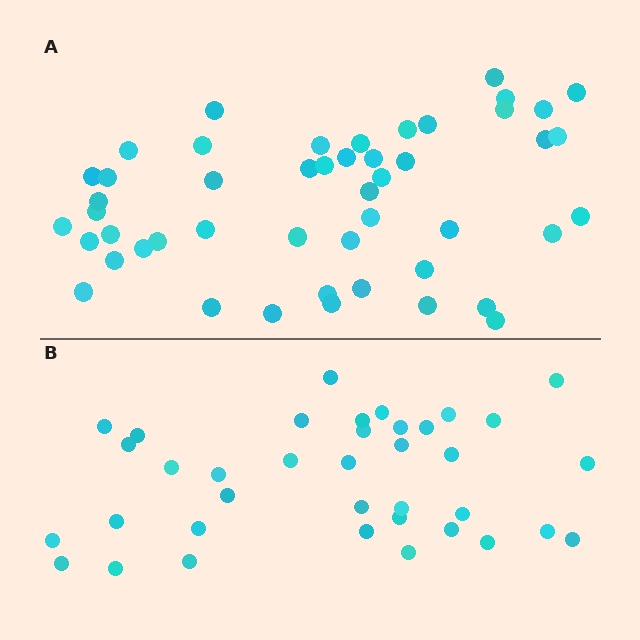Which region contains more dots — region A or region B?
Region A (the top region) has more dots.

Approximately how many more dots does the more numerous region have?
Region A has roughly 12 or so more dots than region B.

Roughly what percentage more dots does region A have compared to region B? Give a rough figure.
About 30% more.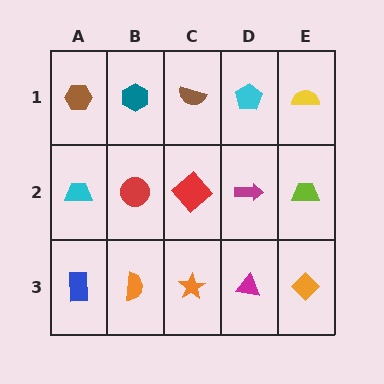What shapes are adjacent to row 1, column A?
A cyan trapezoid (row 2, column A), a teal hexagon (row 1, column B).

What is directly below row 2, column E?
An orange diamond.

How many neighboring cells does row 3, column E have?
2.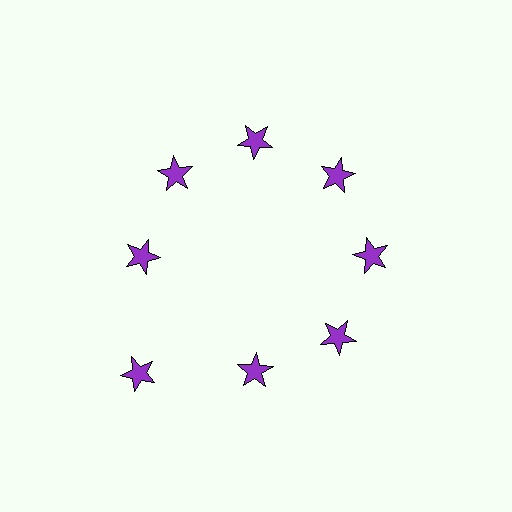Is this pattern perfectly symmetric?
No. The 8 purple stars are arranged in a ring, but one element near the 8 o'clock position is pushed outward from the center, breaking the 8-fold rotational symmetry.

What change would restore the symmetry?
The symmetry would be restored by moving it inward, back onto the ring so that all 8 stars sit at equal angles and equal distance from the center.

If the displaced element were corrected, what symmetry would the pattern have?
It would have 8-fold rotational symmetry — the pattern would map onto itself every 45 degrees.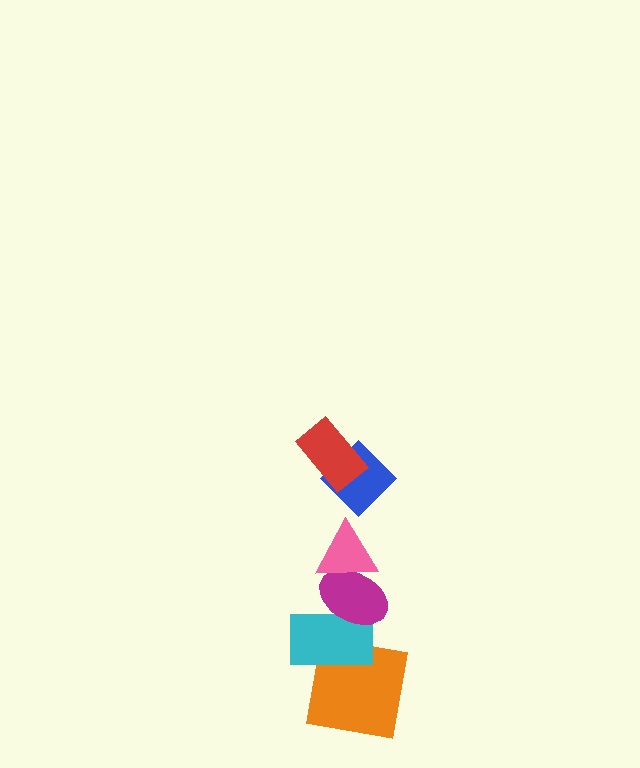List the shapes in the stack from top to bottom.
From top to bottom: the red rectangle, the blue diamond, the pink triangle, the magenta ellipse, the cyan rectangle, the orange square.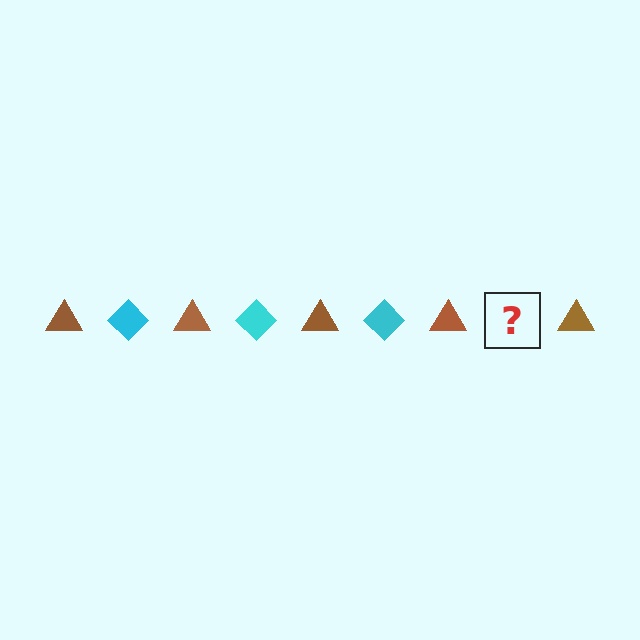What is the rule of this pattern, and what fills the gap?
The rule is that the pattern alternates between brown triangle and cyan diamond. The gap should be filled with a cyan diamond.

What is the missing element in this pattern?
The missing element is a cyan diamond.